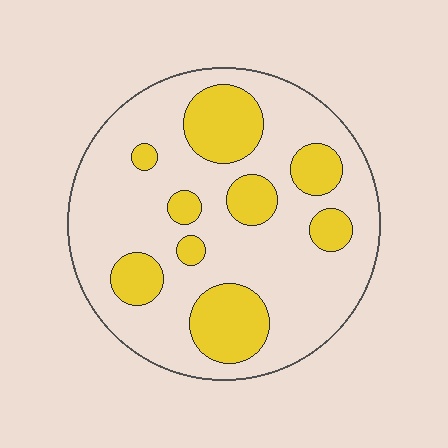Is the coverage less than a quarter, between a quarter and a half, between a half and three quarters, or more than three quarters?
Between a quarter and a half.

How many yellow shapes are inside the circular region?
9.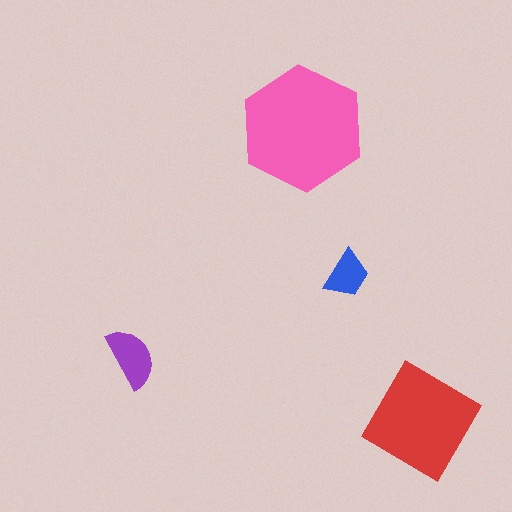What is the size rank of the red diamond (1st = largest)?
2nd.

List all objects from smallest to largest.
The blue trapezoid, the purple semicircle, the red diamond, the pink hexagon.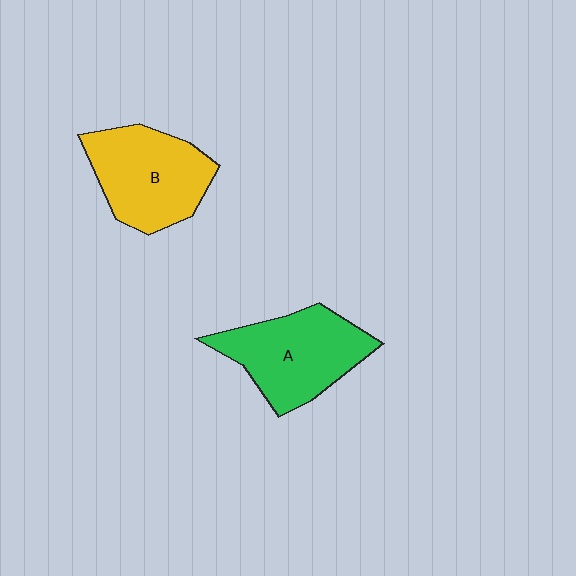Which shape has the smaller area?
Shape B (yellow).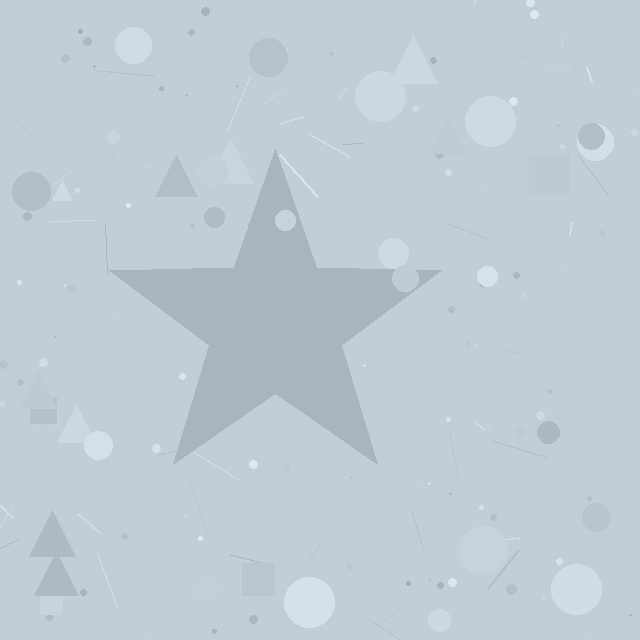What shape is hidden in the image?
A star is hidden in the image.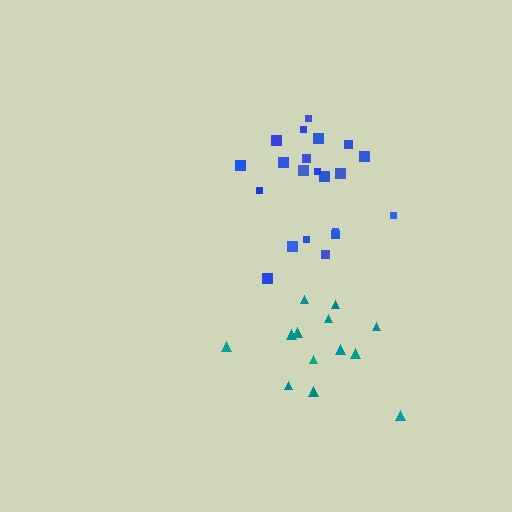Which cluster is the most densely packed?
Blue.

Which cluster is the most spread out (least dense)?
Teal.